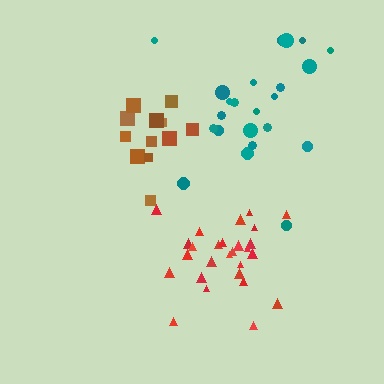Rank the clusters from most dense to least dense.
red, brown, teal.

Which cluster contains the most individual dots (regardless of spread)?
Red (27).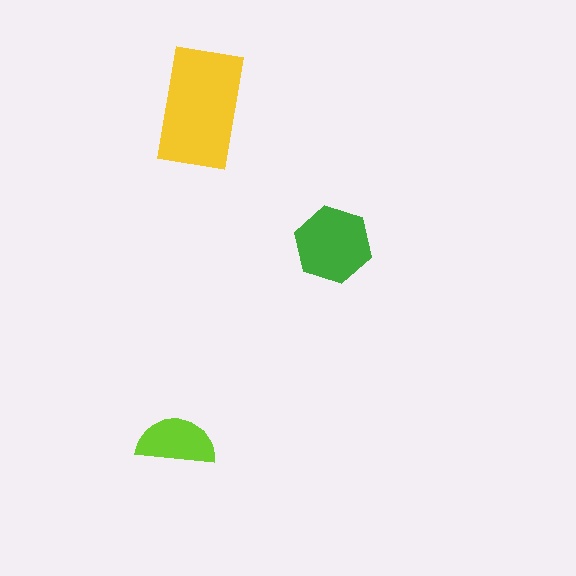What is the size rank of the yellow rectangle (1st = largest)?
1st.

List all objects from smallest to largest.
The lime semicircle, the green hexagon, the yellow rectangle.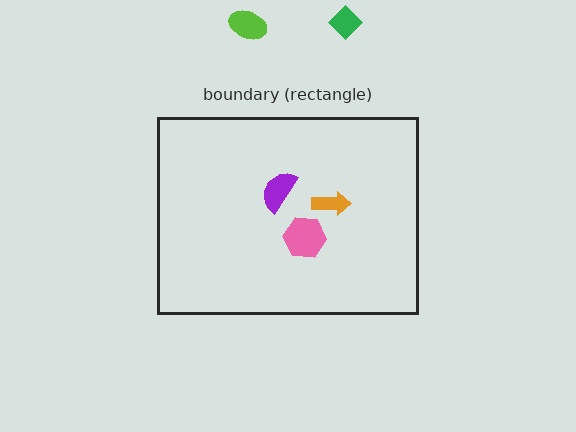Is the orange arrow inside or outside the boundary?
Inside.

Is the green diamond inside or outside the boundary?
Outside.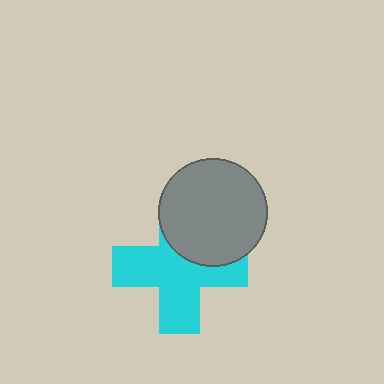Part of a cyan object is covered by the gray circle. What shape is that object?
It is a cross.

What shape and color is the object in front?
The object in front is a gray circle.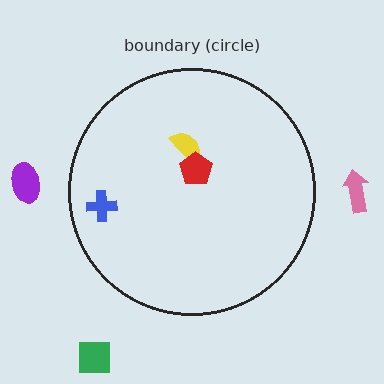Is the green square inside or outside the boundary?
Outside.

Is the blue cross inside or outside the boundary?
Inside.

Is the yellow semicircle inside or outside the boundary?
Inside.